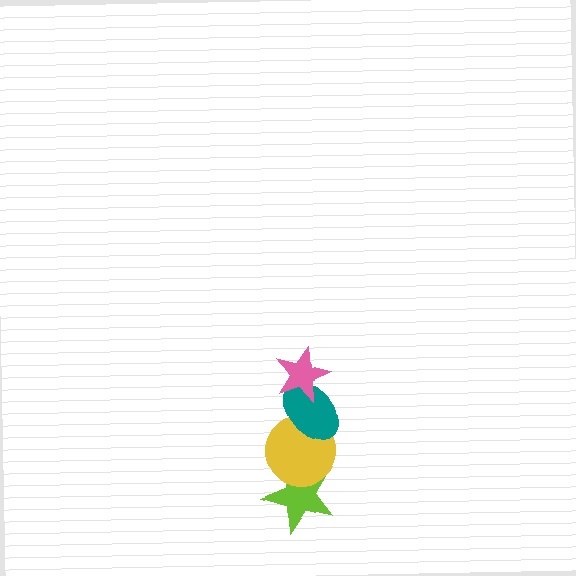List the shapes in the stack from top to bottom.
From top to bottom: the pink star, the teal ellipse, the yellow circle, the lime star.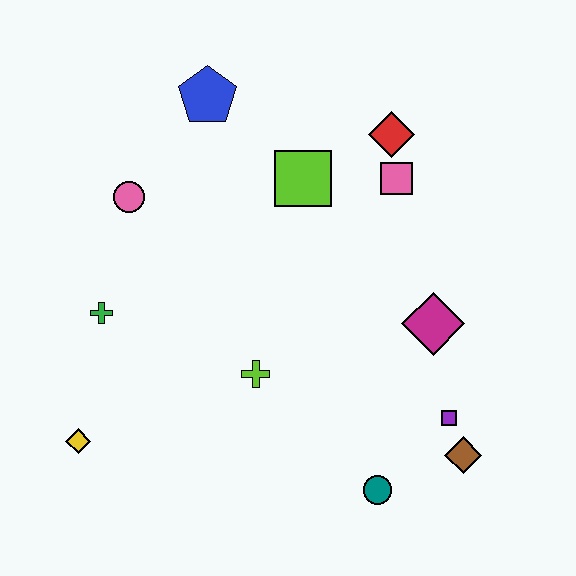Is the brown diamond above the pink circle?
No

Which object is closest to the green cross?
The pink circle is closest to the green cross.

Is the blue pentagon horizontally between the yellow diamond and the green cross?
No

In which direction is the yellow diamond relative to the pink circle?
The yellow diamond is below the pink circle.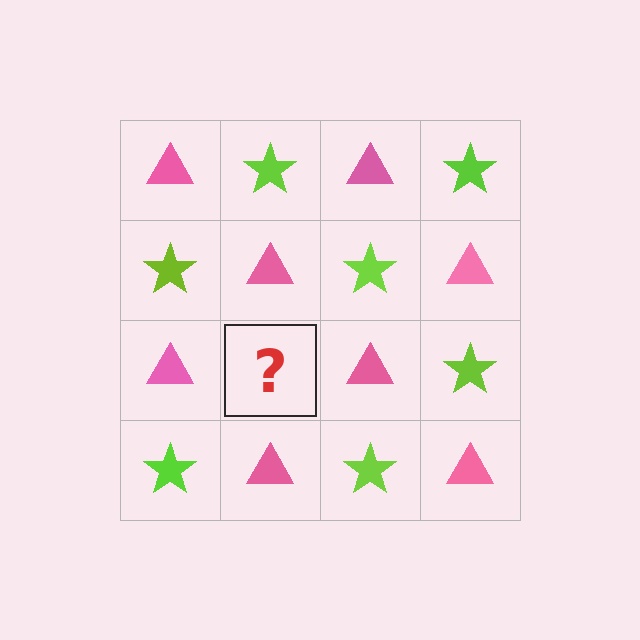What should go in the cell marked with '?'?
The missing cell should contain a lime star.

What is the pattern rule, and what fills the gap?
The rule is that it alternates pink triangle and lime star in a checkerboard pattern. The gap should be filled with a lime star.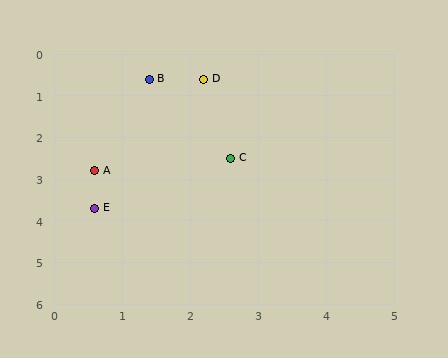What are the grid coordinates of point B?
Point B is at approximately (1.4, 0.6).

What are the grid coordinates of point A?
Point A is at approximately (0.6, 2.8).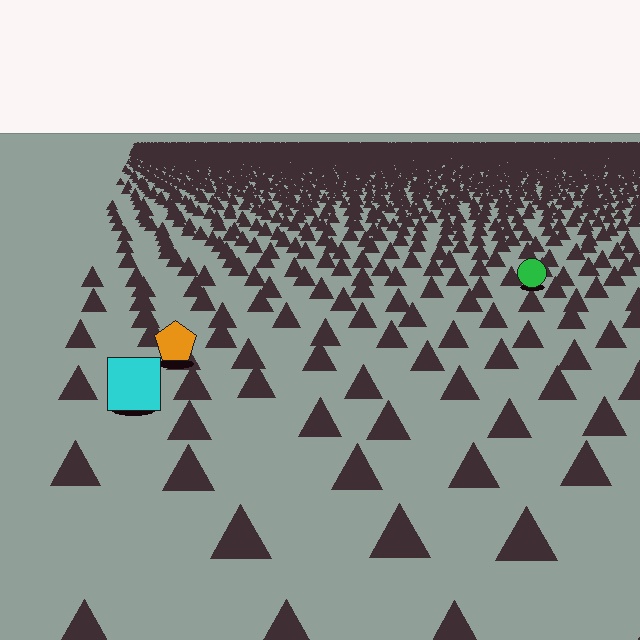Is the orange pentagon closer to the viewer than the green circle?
Yes. The orange pentagon is closer — you can tell from the texture gradient: the ground texture is coarser near it.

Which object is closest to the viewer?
The cyan square is closest. The texture marks near it are larger and more spread out.